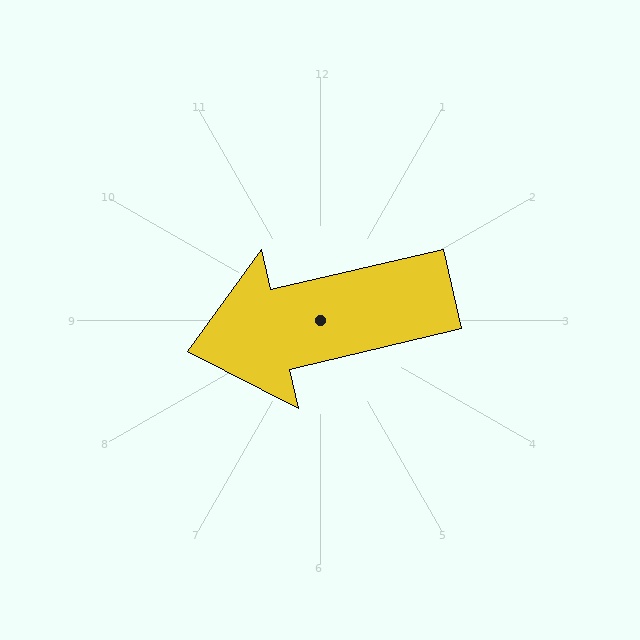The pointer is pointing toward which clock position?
Roughly 9 o'clock.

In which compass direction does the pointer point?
West.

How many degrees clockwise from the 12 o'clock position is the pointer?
Approximately 257 degrees.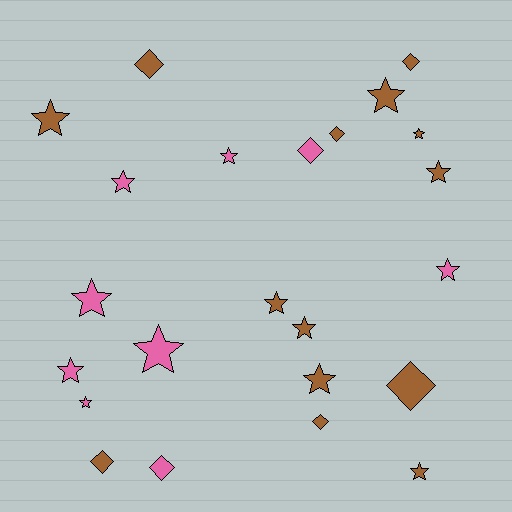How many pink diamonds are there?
There are 2 pink diamonds.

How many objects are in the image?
There are 23 objects.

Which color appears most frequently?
Brown, with 14 objects.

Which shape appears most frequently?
Star, with 15 objects.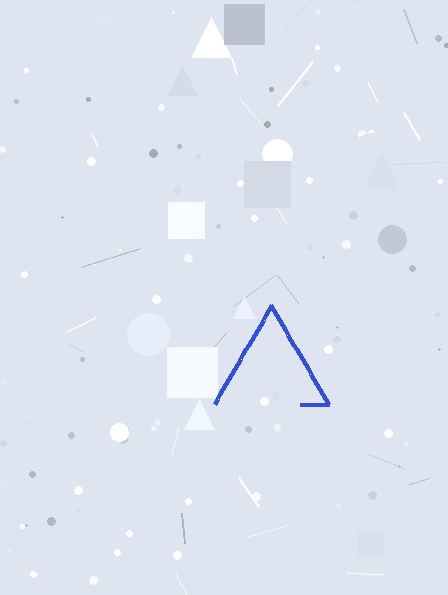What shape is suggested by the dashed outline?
The dashed outline suggests a triangle.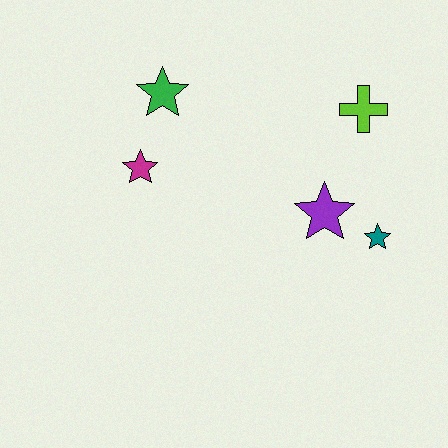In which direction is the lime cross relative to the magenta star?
The lime cross is to the right of the magenta star.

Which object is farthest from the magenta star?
The teal star is farthest from the magenta star.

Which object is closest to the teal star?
The purple star is closest to the teal star.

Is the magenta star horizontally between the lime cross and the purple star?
No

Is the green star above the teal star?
Yes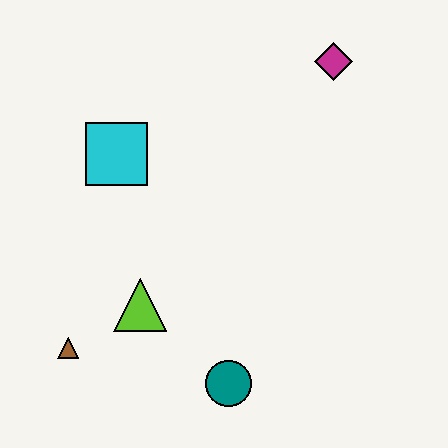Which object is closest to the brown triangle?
The lime triangle is closest to the brown triangle.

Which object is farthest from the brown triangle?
The magenta diamond is farthest from the brown triangle.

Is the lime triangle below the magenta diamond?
Yes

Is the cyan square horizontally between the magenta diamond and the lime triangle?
No